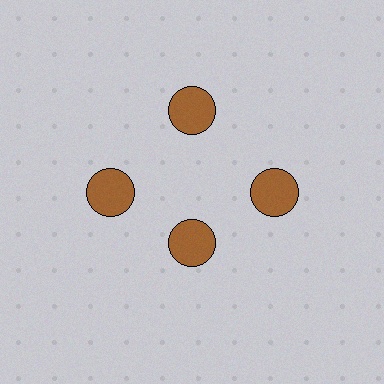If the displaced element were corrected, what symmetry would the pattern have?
It would have 4-fold rotational symmetry — the pattern would map onto itself every 90 degrees.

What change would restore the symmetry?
The symmetry would be restored by moving it outward, back onto the ring so that all 4 circles sit at equal angles and equal distance from the center.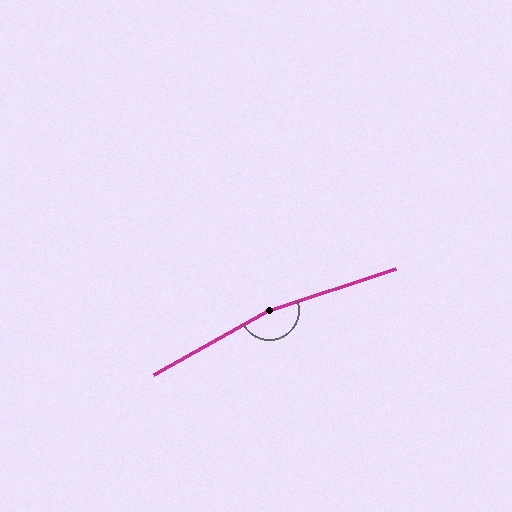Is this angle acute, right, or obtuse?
It is obtuse.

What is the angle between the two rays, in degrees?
Approximately 169 degrees.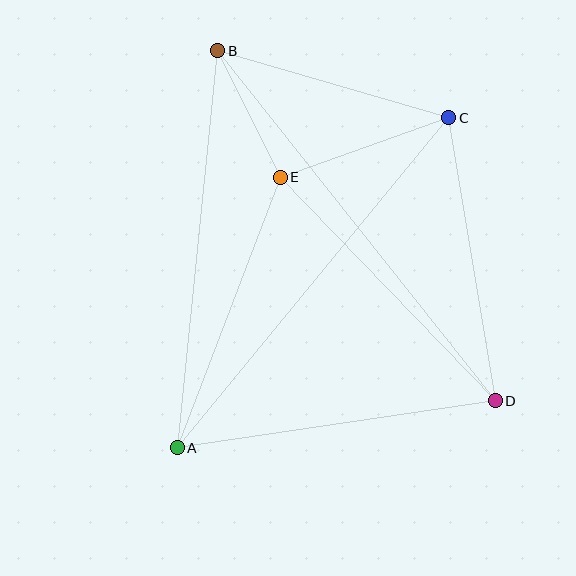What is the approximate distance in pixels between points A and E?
The distance between A and E is approximately 290 pixels.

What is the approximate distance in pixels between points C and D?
The distance between C and D is approximately 287 pixels.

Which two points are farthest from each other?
Points B and D are farthest from each other.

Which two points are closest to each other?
Points B and E are closest to each other.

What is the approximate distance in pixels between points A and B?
The distance between A and B is approximately 399 pixels.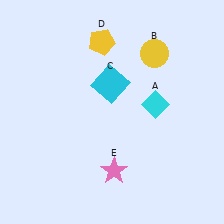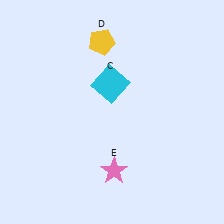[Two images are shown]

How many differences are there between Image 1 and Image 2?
There are 2 differences between the two images.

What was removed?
The yellow circle (B), the cyan diamond (A) were removed in Image 2.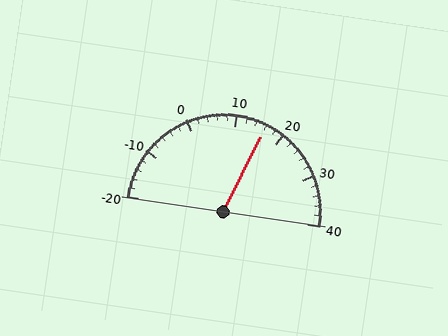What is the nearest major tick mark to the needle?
The nearest major tick mark is 20.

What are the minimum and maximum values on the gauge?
The gauge ranges from -20 to 40.